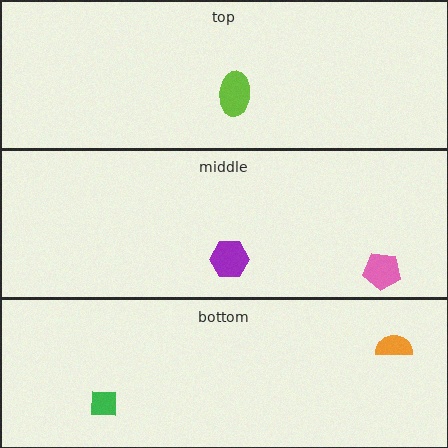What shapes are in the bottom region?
The green square, the orange semicircle.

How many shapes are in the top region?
1.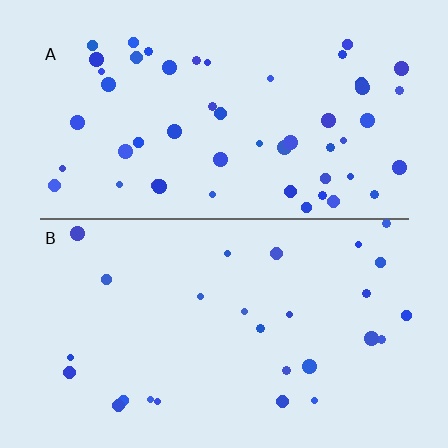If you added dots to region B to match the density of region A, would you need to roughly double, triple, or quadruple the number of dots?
Approximately double.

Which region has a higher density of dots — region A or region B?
A (the top).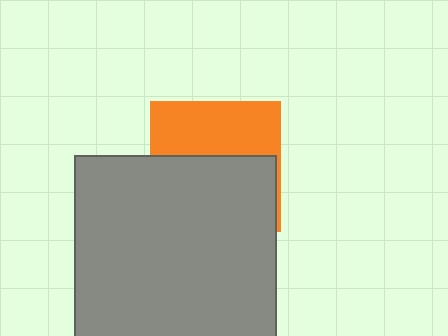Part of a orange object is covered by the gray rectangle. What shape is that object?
It is a square.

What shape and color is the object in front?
The object in front is a gray rectangle.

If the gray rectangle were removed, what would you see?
You would see the complete orange square.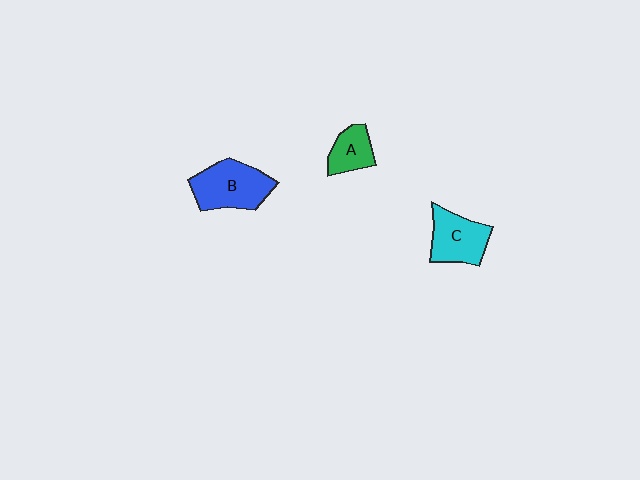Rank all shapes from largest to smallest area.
From largest to smallest: B (blue), C (cyan), A (green).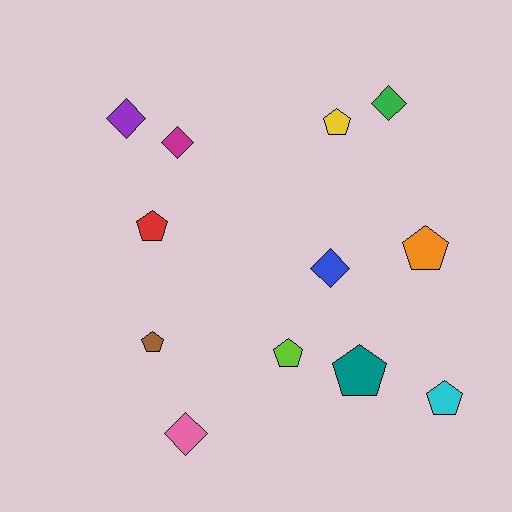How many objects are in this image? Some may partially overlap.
There are 12 objects.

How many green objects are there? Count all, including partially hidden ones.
There is 1 green object.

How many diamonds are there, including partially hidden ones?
There are 5 diamonds.